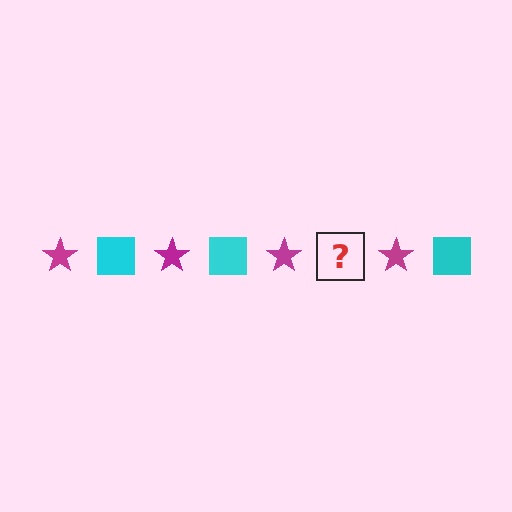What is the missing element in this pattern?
The missing element is a cyan square.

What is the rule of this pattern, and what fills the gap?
The rule is that the pattern alternates between magenta star and cyan square. The gap should be filled with a cyan square.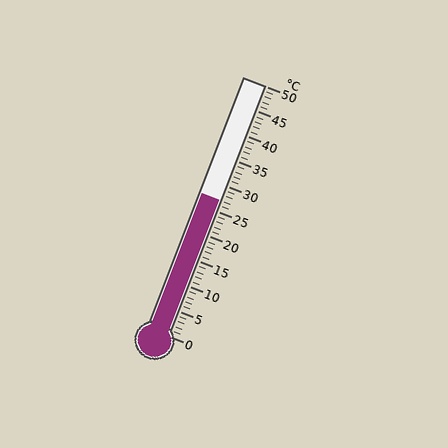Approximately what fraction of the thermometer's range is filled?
The thermometer is filled to approximately 55% of its range.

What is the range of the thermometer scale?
The thermometer scale ranges from 0°C to 50°C.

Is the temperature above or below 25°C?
The temperature is above 25°C.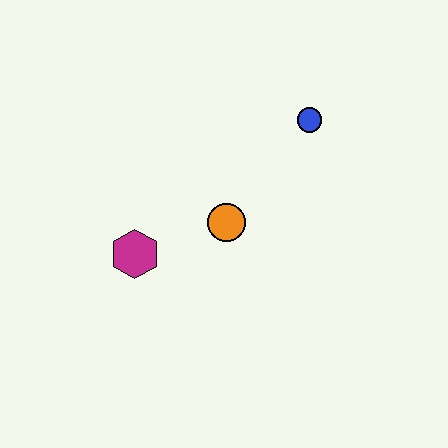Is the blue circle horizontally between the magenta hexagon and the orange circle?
No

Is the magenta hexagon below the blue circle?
Yes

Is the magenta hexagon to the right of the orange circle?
No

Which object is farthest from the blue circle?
The magenta hexagon is farthest from the blue circle.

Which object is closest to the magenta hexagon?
The orange circle is closest to the magenta hexagon.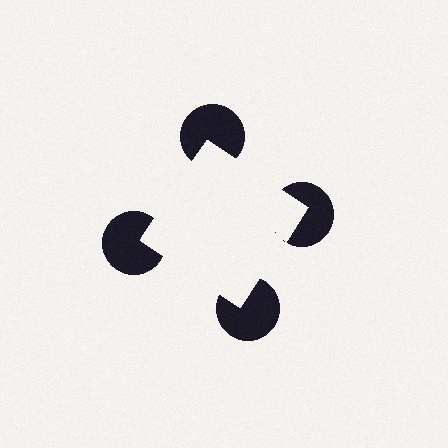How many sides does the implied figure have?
4 sides.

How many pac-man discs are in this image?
There are 4 — one at each vertex of the illusory square.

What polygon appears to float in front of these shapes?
An illusory square — its edges are inferred from the aligned wedge cuts in the pac-man discs, not physically drawn.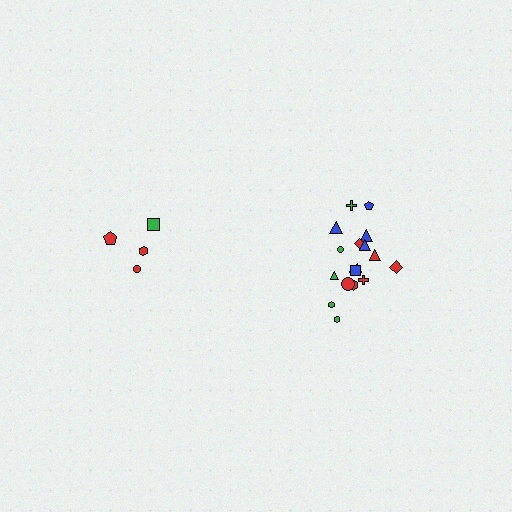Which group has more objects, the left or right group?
The right group.